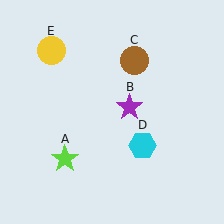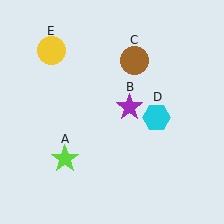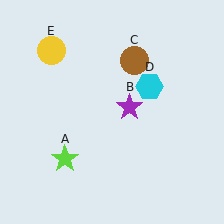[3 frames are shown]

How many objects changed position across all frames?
1 object changed position: cyan hexagon (object D).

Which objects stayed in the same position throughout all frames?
Lime star (object A) and purple star (object B) and brown circle (object C) and yellow circle (object E) remained stationary.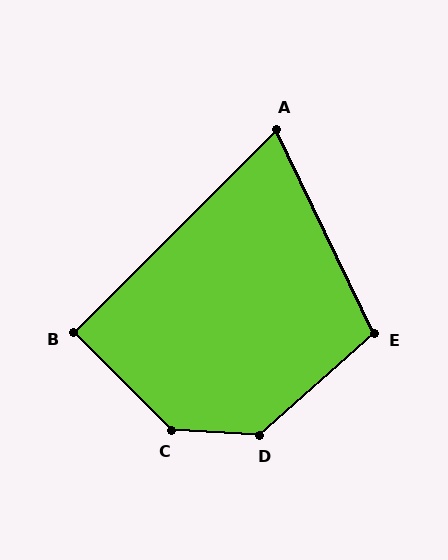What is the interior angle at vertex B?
Approximately 90 degrees (approximately right).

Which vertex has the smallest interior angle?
A, at approximately 71 degrees.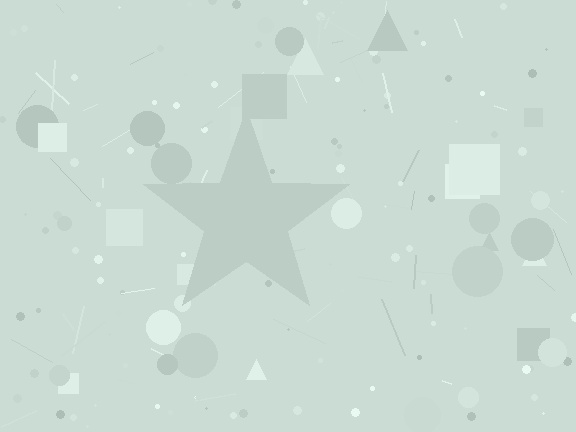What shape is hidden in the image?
A star is hidden in the image.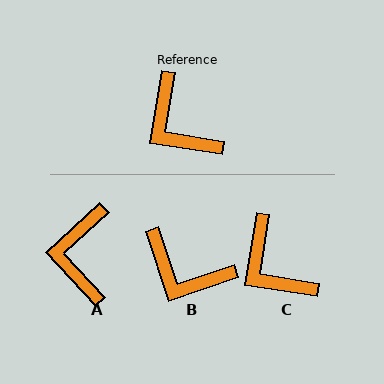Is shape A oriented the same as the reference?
No, it is off by about 38 degrees.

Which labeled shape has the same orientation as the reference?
C.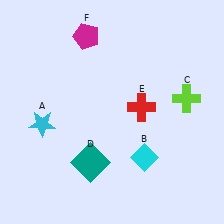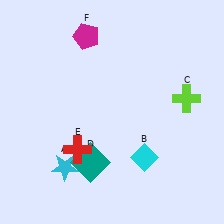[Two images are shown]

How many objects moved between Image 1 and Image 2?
2 objects moved between the two images.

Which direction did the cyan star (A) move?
The cyan star (A) moved down.